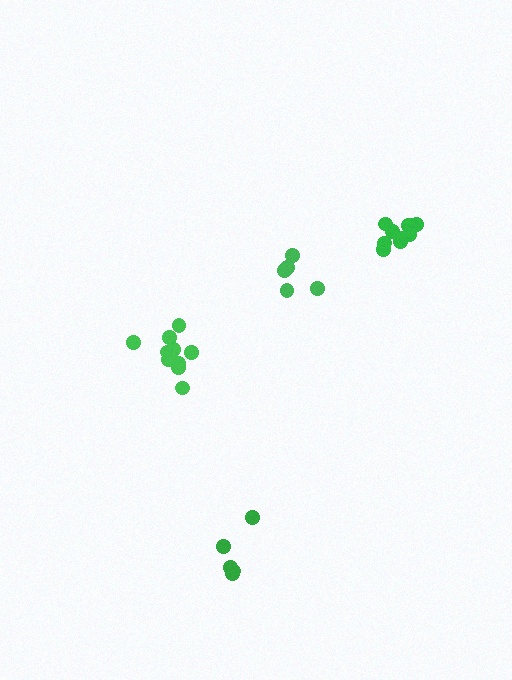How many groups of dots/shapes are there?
There are 4 groups.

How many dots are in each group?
Group 1: 5 dots, Group 2: 10 dots, Group 3: 11 dots, Group 4: 5 dots (31 total).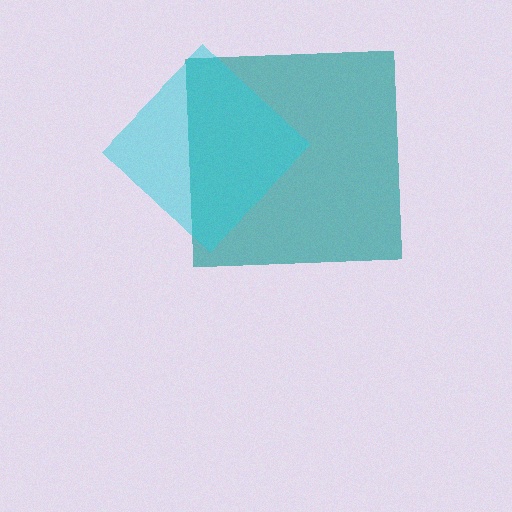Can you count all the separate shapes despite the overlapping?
Yes, there are 2 separate shapes.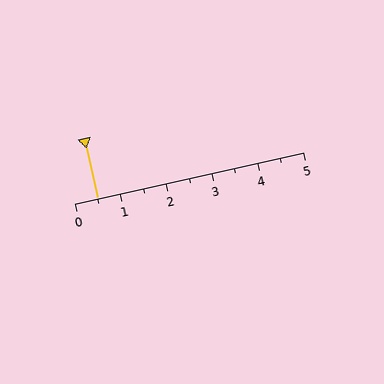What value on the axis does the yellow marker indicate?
The marker indicates approximately 0.5.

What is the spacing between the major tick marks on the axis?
The major ticks are spaced 1 apart.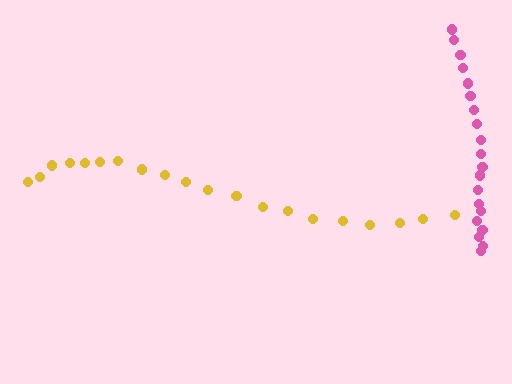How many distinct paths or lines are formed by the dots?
There are 2 distinct paths.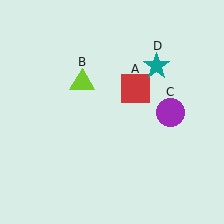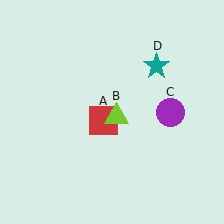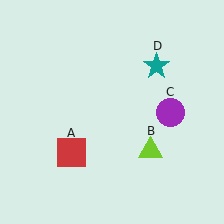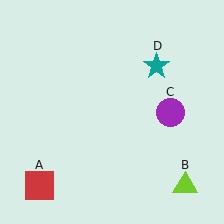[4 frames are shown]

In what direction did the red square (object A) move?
The red square (object A) moved down and to the left.